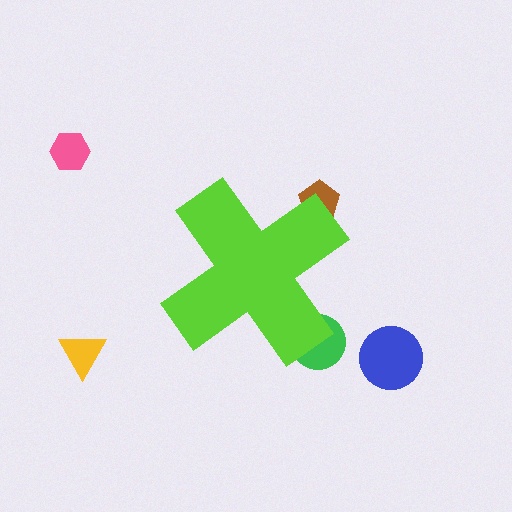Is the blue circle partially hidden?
No, the blue circle is fully visible.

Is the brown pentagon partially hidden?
Yes, the brown pentagon is partially hidden behind the lime cross.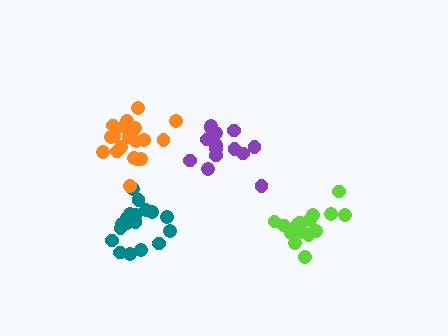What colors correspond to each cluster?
The clusters are colored: teal, purple, lime, orange.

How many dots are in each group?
Group 1: 19 dots, Group 2: 14 dots, Group 3: 15 dots, Group 4: 19 dots (67 total).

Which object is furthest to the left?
The orange cluster is leftmost.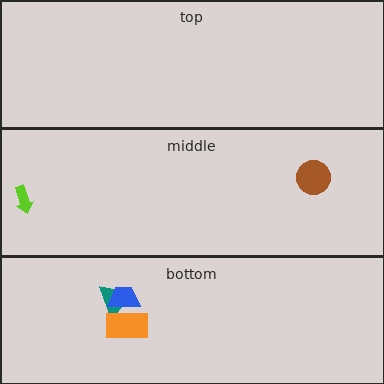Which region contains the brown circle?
The middle region.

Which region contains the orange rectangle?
The bottom region.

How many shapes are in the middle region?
2.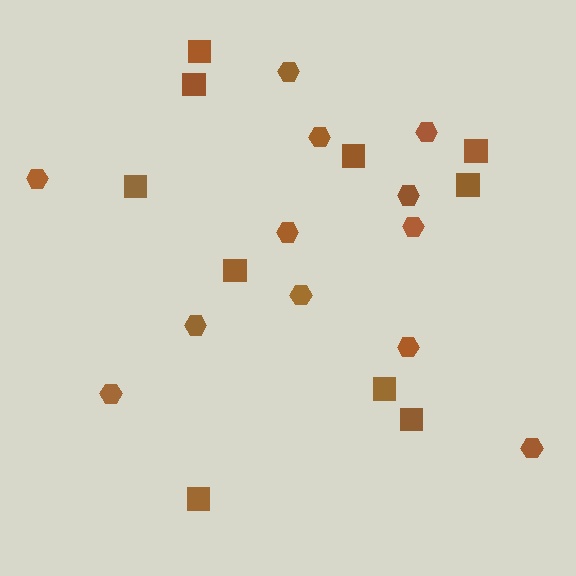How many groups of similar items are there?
There are 2 groups: one group of squares (10) and one group of hexagons (12).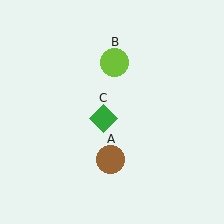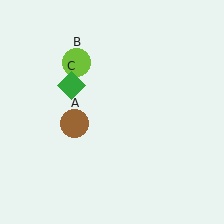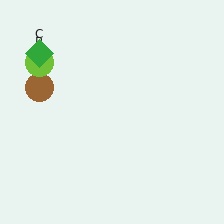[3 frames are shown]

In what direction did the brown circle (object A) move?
The brown circle (object A) moved up and to the left.